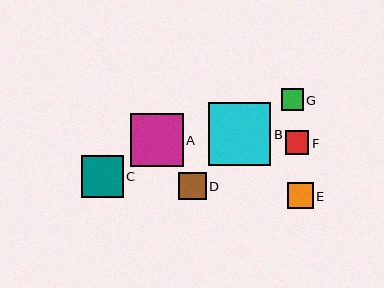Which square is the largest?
Square B is the largest with a size of approximately 62 pixels.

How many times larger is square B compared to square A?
Square B is approximately 1.2 times the size of square A.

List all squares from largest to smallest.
From largest to smallest: B, A, C, D, E, F, G.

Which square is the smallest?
Square G is the smallest with a size of approximately 22 pixels.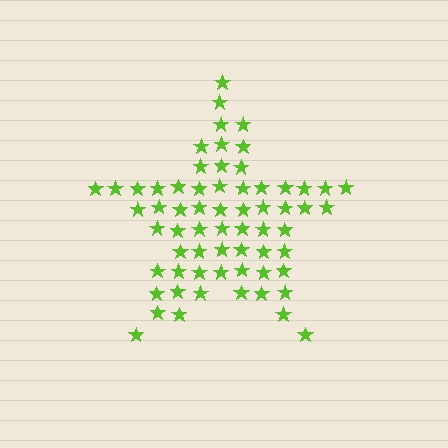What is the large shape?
The large shape is a star.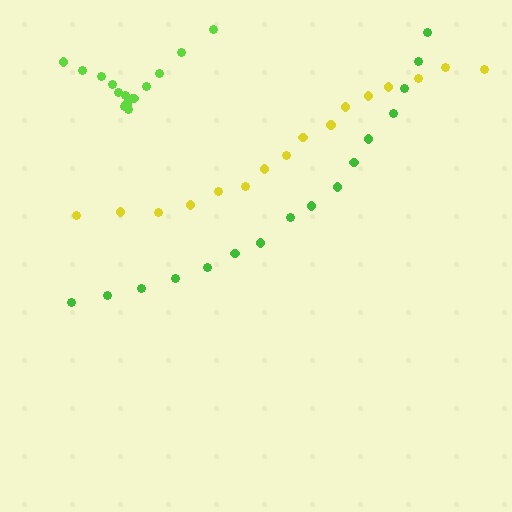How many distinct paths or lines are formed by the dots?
There are 3 distinct paths.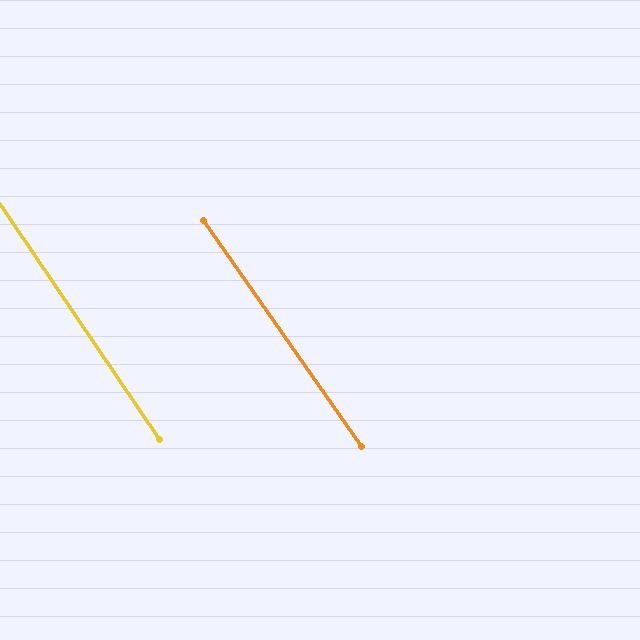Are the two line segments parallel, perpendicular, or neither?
Parallel — their directions differ by only 0.7°.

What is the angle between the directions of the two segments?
Approximately 1 degree.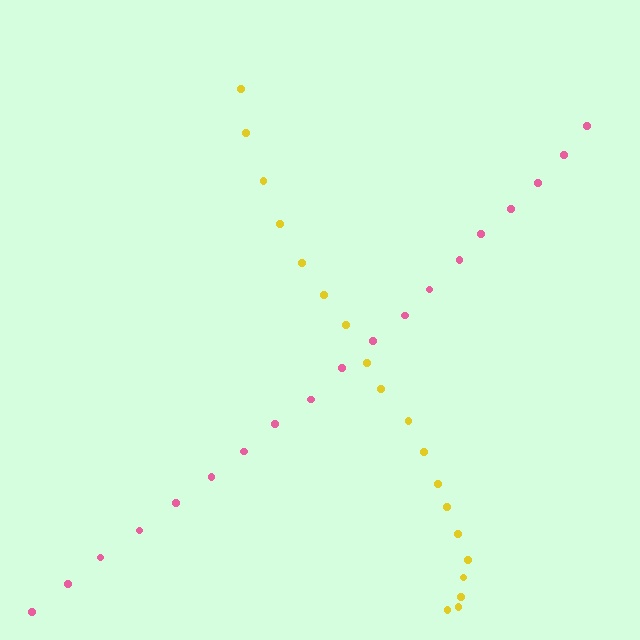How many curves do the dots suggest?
There are 2 distinct paths.